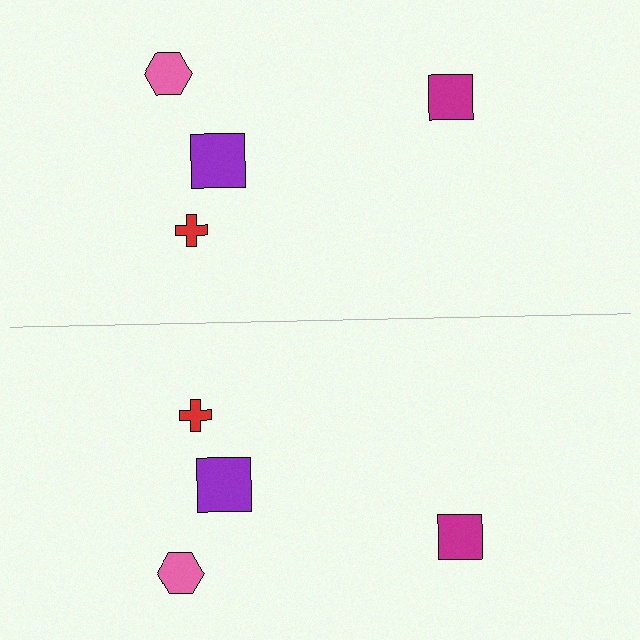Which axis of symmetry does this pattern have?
The pattern has a horizontal axis of symmetry running through the center of the image.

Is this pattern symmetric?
Yes, this pattern has bilateral (reflection) symmetry.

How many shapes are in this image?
There are 8 shapes in this image.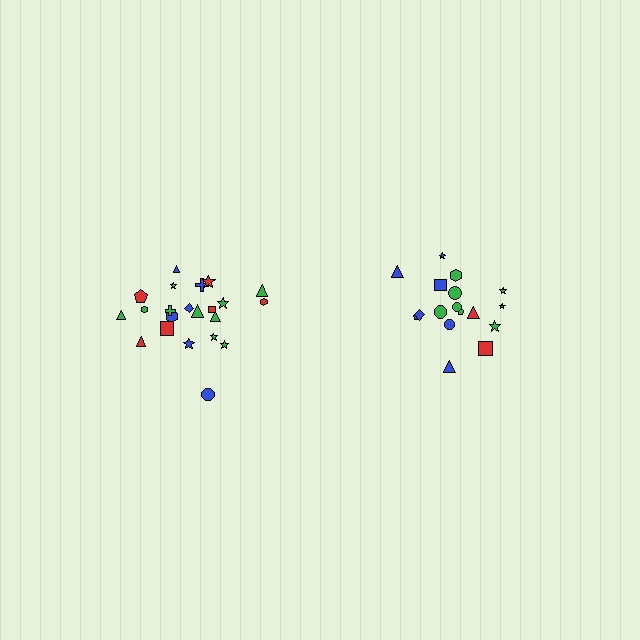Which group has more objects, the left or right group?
The left group.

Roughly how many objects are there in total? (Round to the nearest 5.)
Roughly 40 objects in total.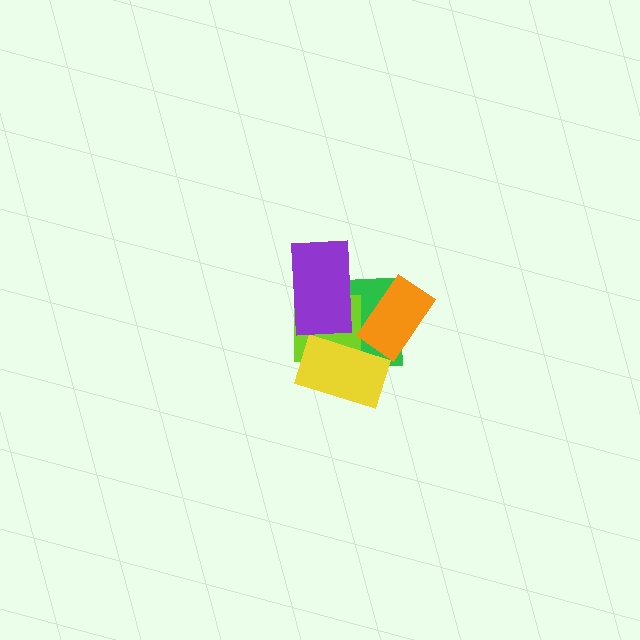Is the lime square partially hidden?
Yes, it is partially covered by another shape.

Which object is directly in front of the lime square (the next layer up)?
The yellow rectangle is directly in front of the lime square.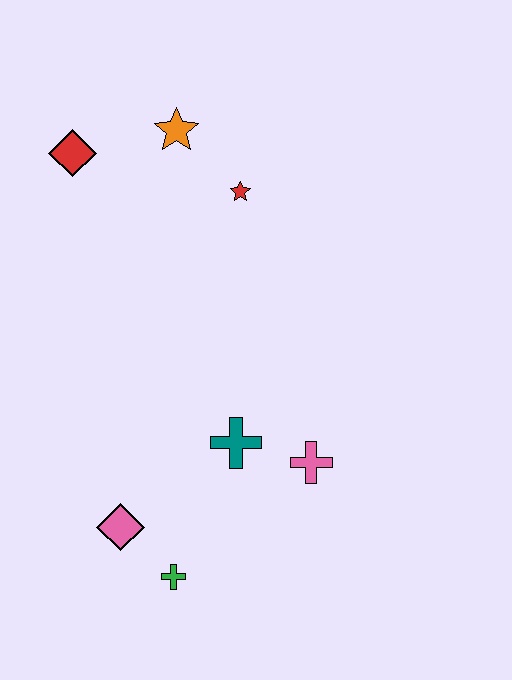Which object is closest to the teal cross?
The pink cross is closest to the teal cross.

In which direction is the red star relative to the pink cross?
The red star is above the pink cross.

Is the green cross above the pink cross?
No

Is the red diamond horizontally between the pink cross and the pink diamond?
No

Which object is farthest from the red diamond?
The green cross is farthest from the red diamond.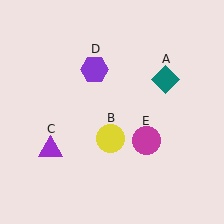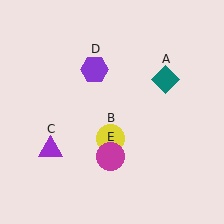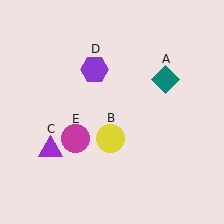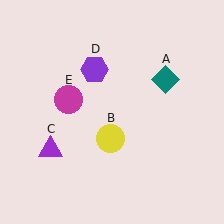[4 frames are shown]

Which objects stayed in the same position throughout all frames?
Teal diamond (object A) and yellow circle (object B) and purple triangle (object C) and purple hexagon (object D) remained stationary.